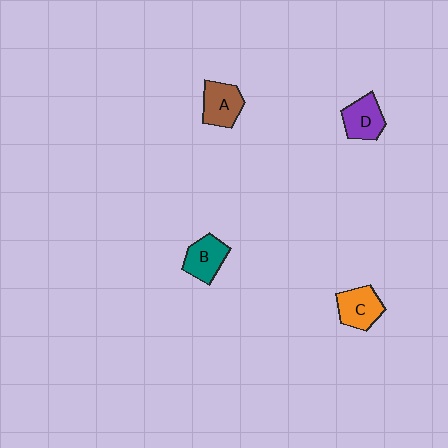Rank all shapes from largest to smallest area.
From largest to smallest: C (orange), A (brown), B (teal), D (purple).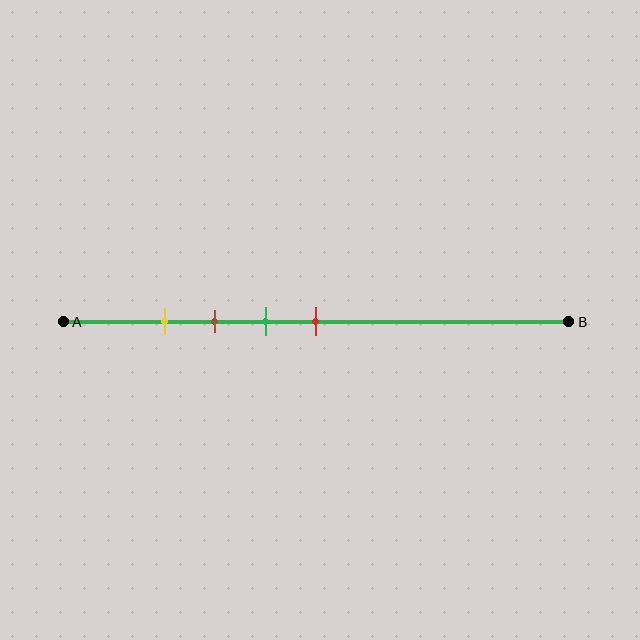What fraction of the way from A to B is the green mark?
The green mark is approximately 40% (0.4) of the way from A to B.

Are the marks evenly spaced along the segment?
Yes, the marks are approximately evenly spaced.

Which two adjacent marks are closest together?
The yellow and brown marks are the closest adjacent pair.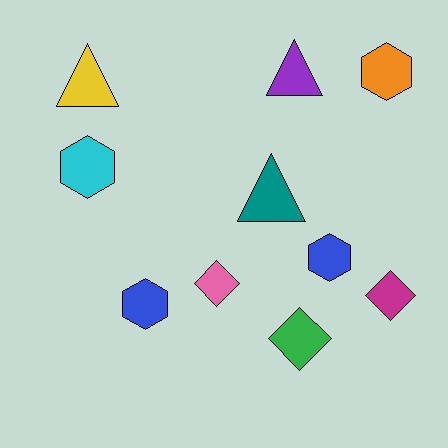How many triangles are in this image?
There are 3 triangles.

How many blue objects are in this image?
There are 2 blue objects.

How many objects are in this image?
There are 10 objects.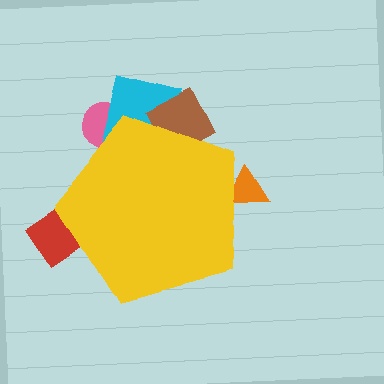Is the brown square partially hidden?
Yes, the brown square is partially hidden behind the yellow pentagon.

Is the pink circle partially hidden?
Yes, the pink circle is partially hidden behind the yellow pentagon.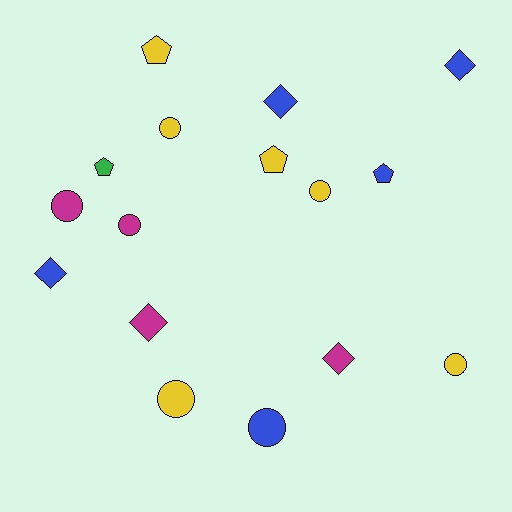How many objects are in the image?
There are 16 objects.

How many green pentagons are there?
There is 1 green pentagon.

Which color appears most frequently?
Yellow, with 6 objects.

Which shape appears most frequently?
Circle, with 7 objects.